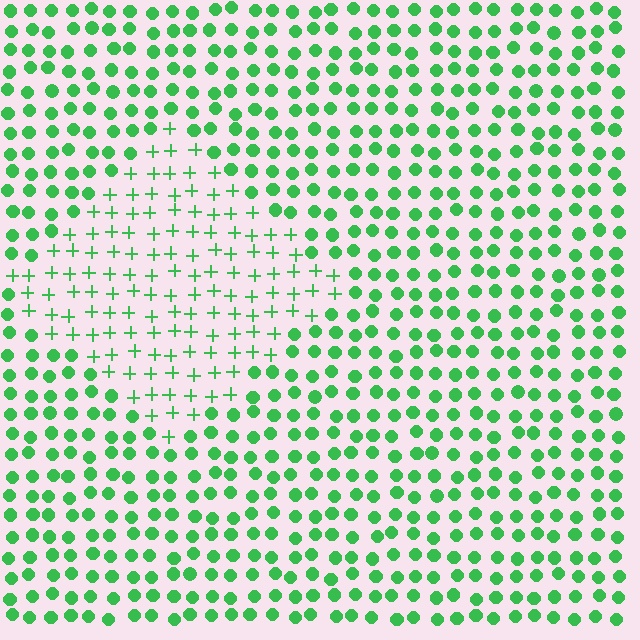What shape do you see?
I see a diamond.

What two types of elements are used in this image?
The image uses plus signs inside the diamond region and circles outside it.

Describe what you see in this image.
The image is filled with small green elements arranged in a uniform grid. A diamond-shaped region contains plus signs, while the surrounding area contains circles. The boundary is defined purely by the change in element shape.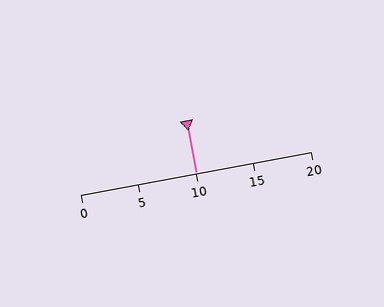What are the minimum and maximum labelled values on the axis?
The axis runs from 0 to 20.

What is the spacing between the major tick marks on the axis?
The major ticks are spaced 5 apart.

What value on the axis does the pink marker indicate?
The marker indicates approximately 10.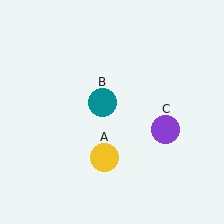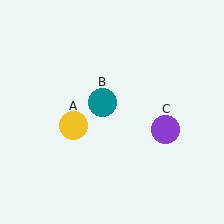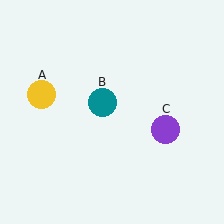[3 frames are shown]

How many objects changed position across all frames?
1 object changed position: yellow circle (object A).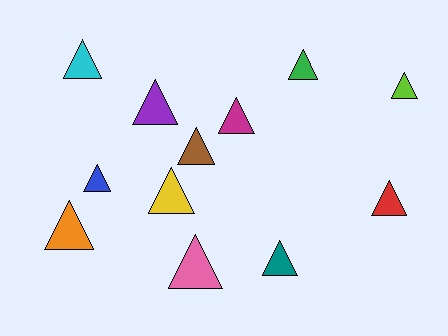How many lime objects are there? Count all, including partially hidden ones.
There is 1 lime object.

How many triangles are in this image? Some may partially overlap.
There are 12 triangles.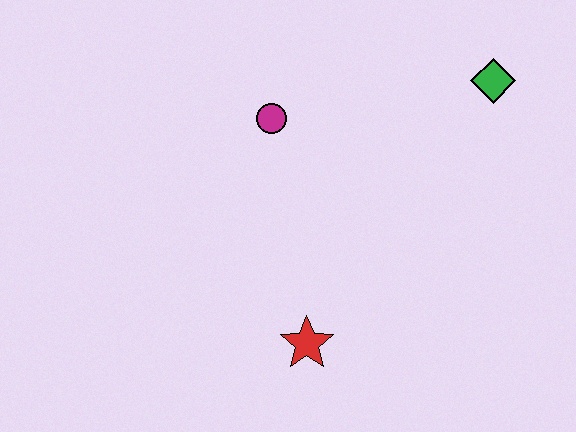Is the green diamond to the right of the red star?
Yes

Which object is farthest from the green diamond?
The red star is farthest from the green diamond.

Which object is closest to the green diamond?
The magenta circle is closest to the green diamond.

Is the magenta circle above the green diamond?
No